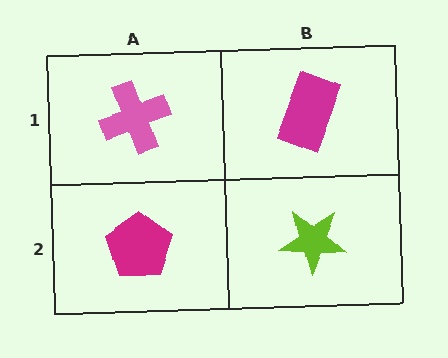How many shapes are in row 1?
2 shapes.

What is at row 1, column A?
A pink cross.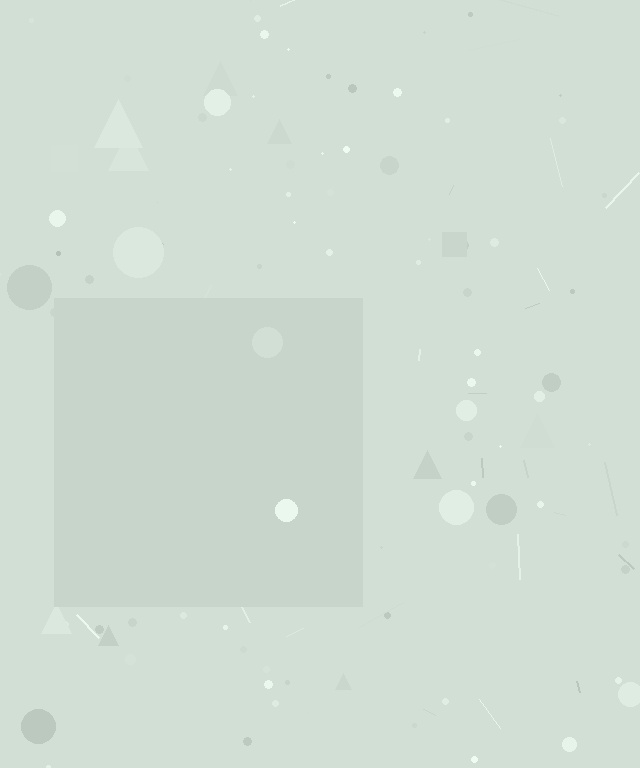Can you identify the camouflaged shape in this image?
The camouflaged shape is a square.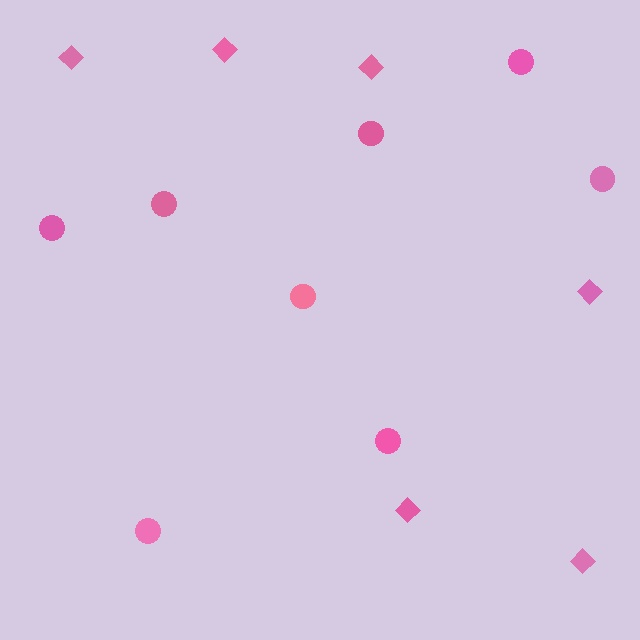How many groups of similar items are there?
There are 2 groups: one group of diamonds (6) and one group of circles (8).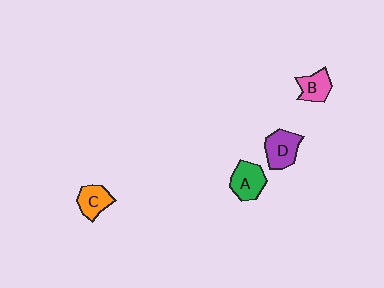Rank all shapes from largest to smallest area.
From largest to smallest: D (purple), A (green), C (orange), B (pink).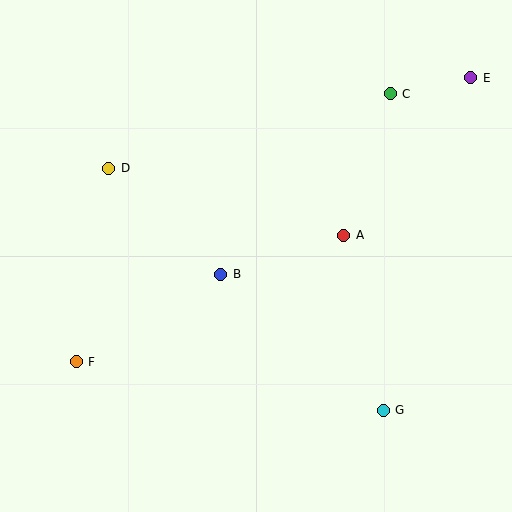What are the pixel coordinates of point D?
Point D is at (109, 168).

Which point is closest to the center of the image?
Point B at (221, 274) is closest to the center.